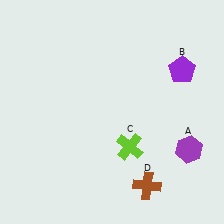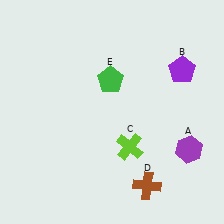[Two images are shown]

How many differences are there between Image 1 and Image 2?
There is 1 difference between the two images.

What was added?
A green pentagon (E) was added in Image 2.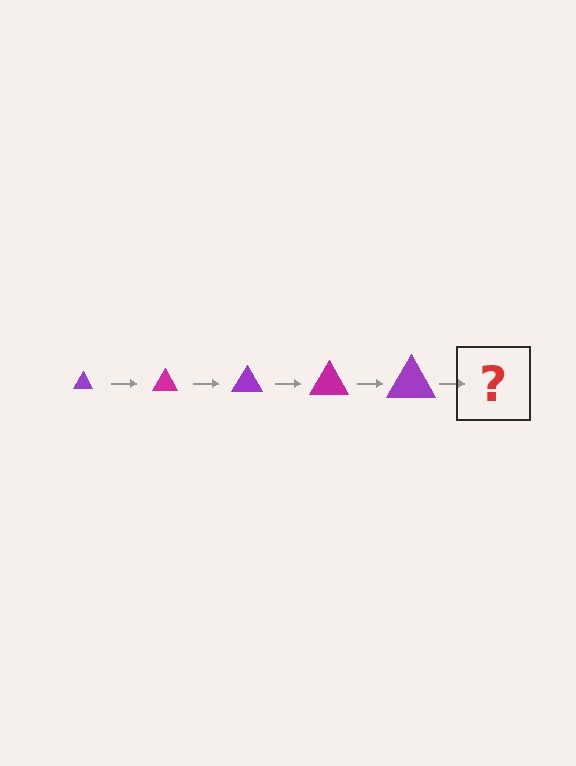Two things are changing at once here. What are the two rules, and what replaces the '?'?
The two rules are that the triangle grows larger each step and the color cycles through purple and magenta. The '?' should be a magenta triangle, larger than the previous one.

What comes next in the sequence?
The next element should be a magenta triangle, larger than the previous one.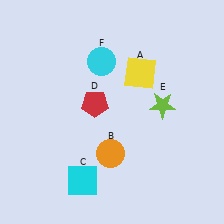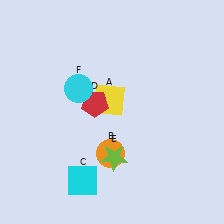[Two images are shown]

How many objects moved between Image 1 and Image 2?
3 objects moved between the two images.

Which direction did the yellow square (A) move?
The yellow square (A) moved left.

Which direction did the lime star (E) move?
The lime star (E) moved down.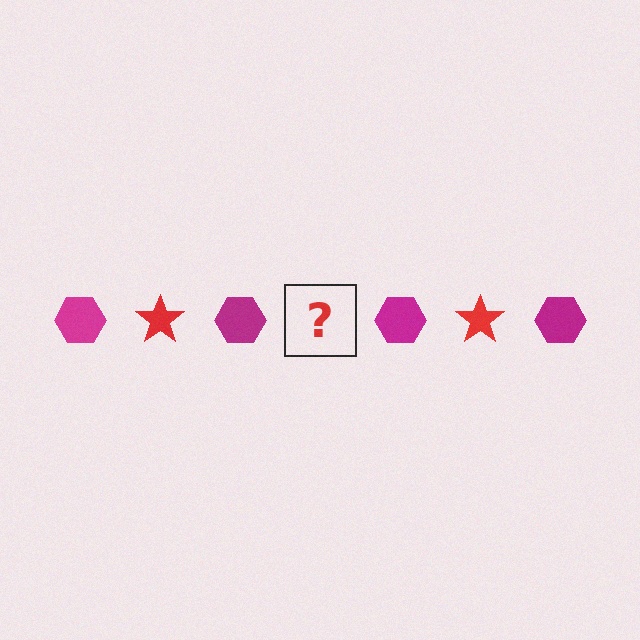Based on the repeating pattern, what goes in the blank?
The blank should be a red star.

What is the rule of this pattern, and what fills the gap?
The rule is that the pattern alternates between magenta hexagon and red star. The gap should be filled with a red star.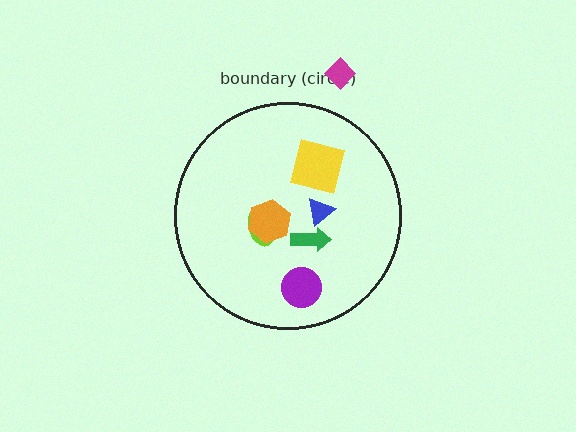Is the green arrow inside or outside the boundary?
Inside.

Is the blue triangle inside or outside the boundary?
Inside.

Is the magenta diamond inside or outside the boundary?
Outside.